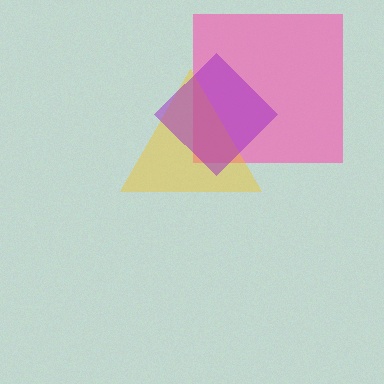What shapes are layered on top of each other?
The layered shapes are: a pink square, a yellow triangle, a purple diamond.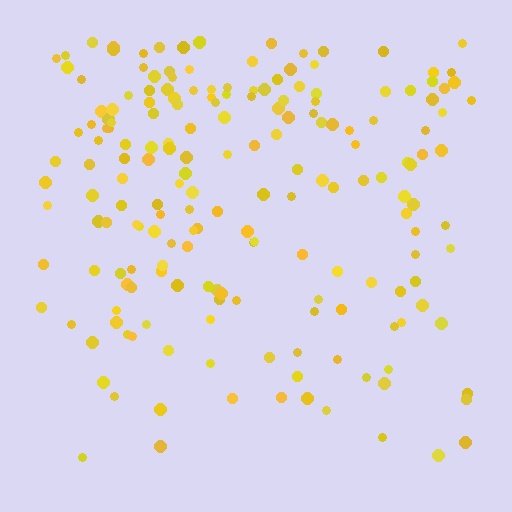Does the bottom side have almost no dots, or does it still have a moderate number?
Still a moderate number, just noticeably fewer than the top.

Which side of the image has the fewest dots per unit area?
The bottom.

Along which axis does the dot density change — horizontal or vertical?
Vertical.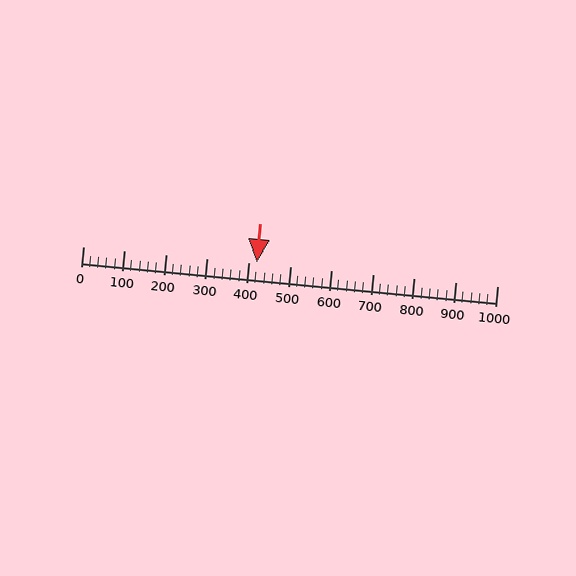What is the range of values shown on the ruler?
The ruler shows values from 0 to 1000.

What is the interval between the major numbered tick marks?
The major tick marks are spaced 100 units apart.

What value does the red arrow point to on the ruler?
The red arrow points to approximately 420.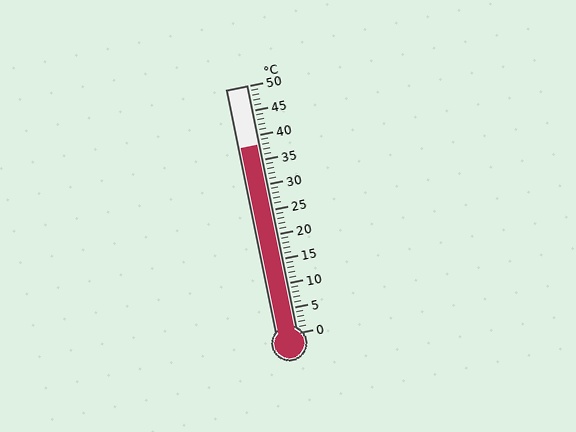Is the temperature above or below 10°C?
The temperature is above 10°C.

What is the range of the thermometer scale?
The thermometer scale ranges from 0°C to 50°C.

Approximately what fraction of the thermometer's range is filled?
The thermometer is filled to approximately 75% of its range.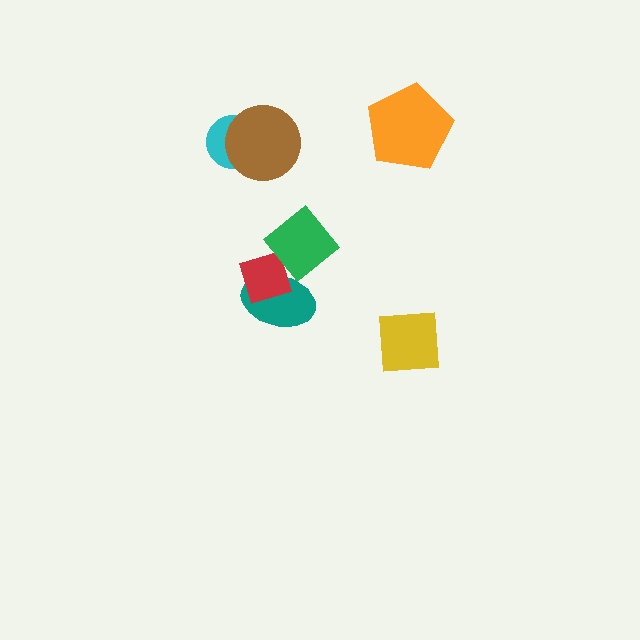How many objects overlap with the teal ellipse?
1 object overlaps with the teal ellipse.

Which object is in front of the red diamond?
The green diamond is in front of the red diamond.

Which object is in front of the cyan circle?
The brown circle is in front of the cyan circle.